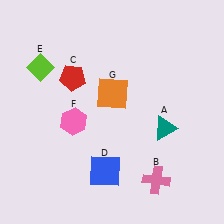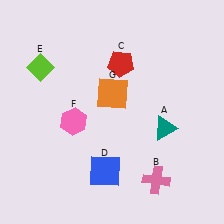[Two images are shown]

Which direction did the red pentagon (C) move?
The red pentagon (C) moved right.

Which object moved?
The red pentagon (C) moved right.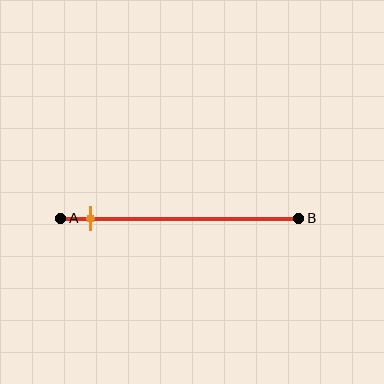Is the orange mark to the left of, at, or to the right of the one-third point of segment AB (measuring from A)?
The orange mark is to the left of the one-third point of segment AB.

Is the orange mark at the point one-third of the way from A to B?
No, the mark is at about 10% from A, not at the 33% one-third point.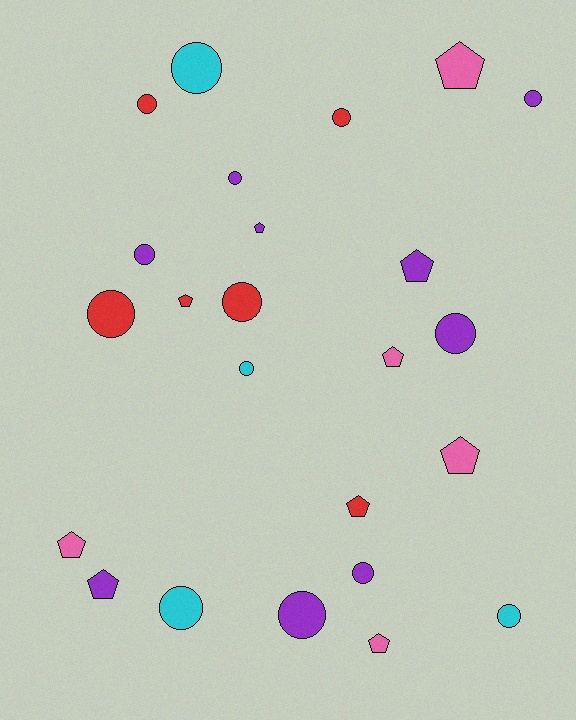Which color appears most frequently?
Purple, with 9 objects.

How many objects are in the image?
There are 24 objects.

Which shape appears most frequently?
Circle, with 14 objects.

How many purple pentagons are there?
There are 3 purple pentagons.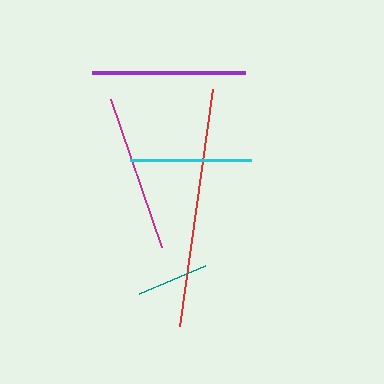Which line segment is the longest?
The red line is the longest at approximately 239 pixels.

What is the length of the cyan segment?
The cyan segment is approximately 121 pixels long.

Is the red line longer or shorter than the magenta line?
The red line is longer than the magenta line.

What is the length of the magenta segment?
The magenta segment is approximately 157 pixels long.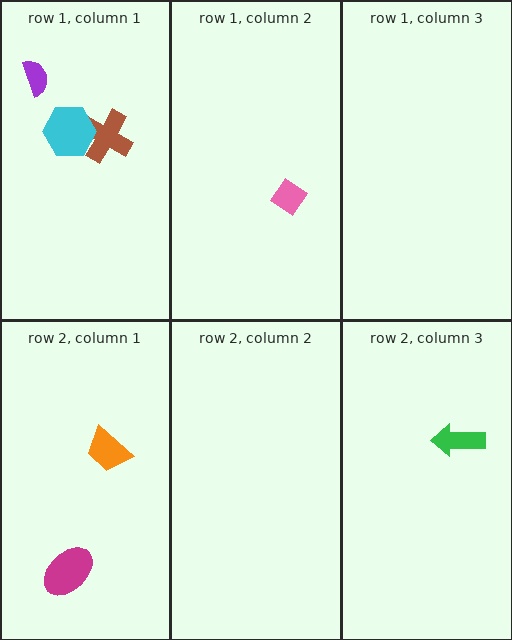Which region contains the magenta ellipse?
The row 2, column 1 region.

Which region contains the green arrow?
The row 2, column 3 region.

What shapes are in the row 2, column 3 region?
The green arrow.